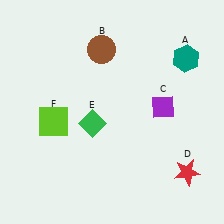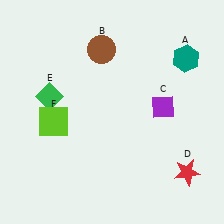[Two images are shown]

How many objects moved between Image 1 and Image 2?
1 object moved between the two images.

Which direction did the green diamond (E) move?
The green diamond (E) moved left.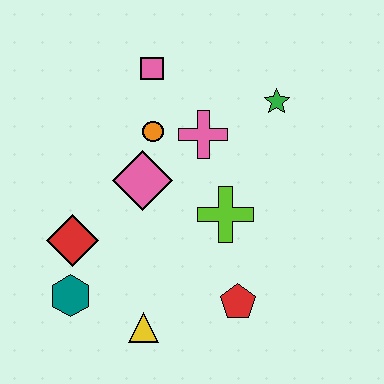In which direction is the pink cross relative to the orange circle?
The pink cross is to the right of the orange circle.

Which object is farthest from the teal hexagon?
The green star is farthest from the teal hexagon.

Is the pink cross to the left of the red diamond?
No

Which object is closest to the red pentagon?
The lime cross is closest to the red pentagon.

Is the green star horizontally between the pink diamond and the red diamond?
No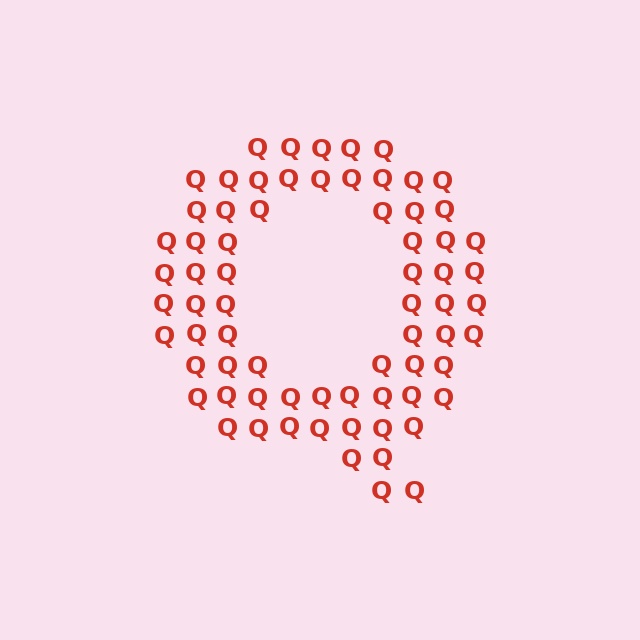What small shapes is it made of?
It is made of small letter Q's.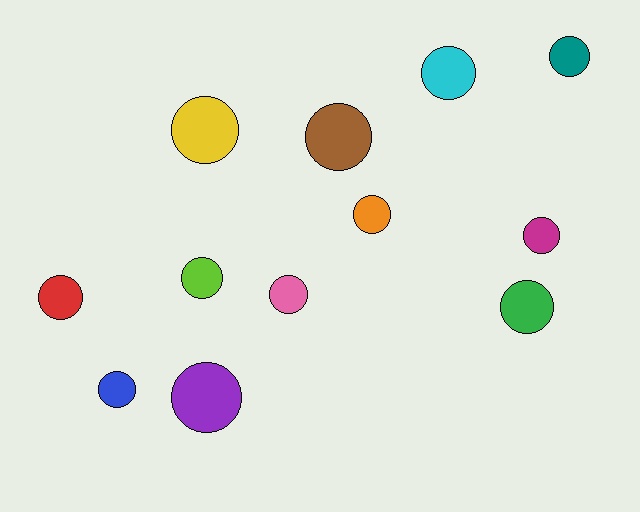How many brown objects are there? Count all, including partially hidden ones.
There is 1 brown object.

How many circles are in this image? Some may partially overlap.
There are 12 circles.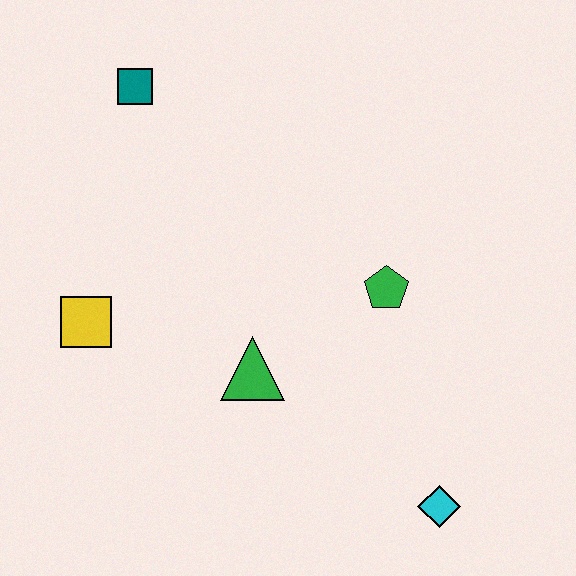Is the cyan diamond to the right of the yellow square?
Yes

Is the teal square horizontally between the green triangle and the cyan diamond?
No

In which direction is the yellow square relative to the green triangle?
The yellow square is to the left of the green triangle.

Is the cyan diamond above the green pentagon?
No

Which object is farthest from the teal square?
The cyan diamond is farthest from the teal square.